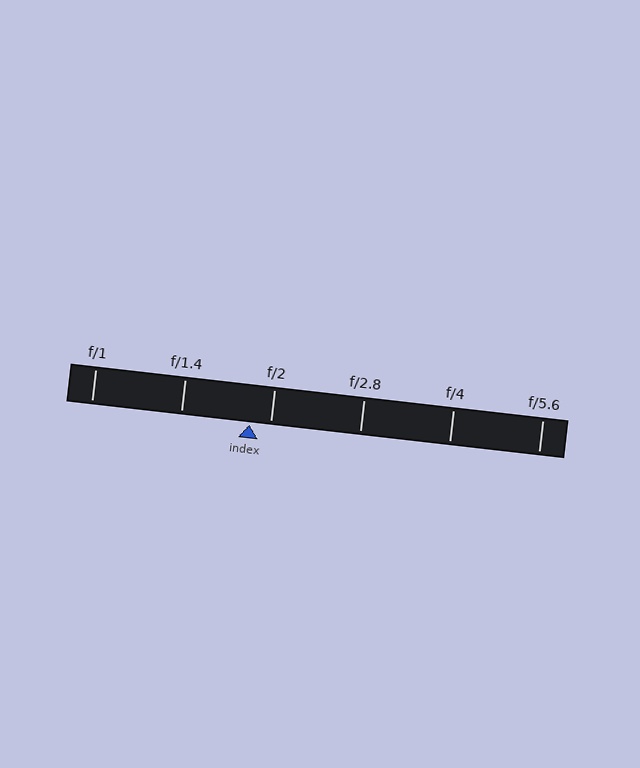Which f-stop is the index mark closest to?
The index mark is closest to f/2.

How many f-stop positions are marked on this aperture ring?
There are 6 f-stop positions marked.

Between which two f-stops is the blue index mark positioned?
The index mark is between f/1.4 and f/2.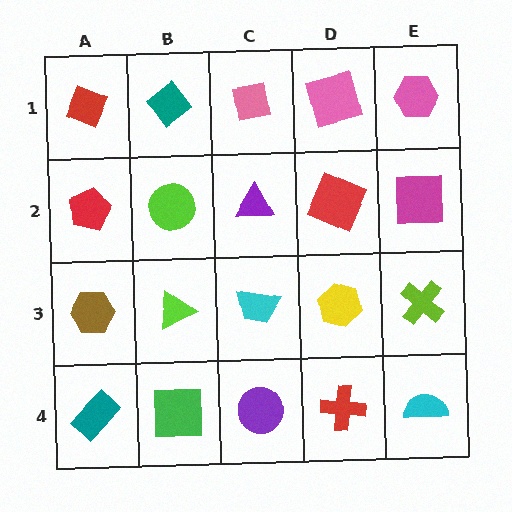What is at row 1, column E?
A pink hexagon.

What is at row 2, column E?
A magenta square.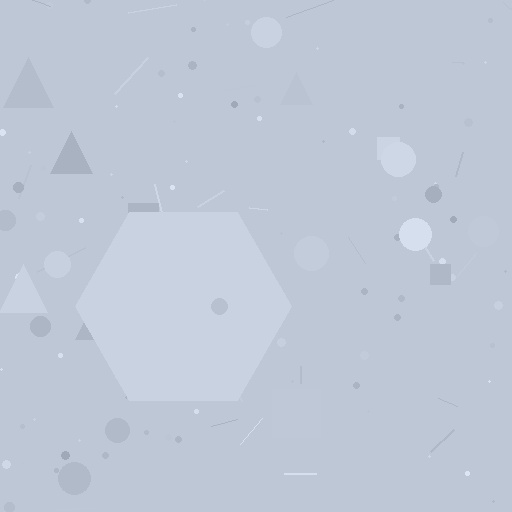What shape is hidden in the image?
A hexagon is hidden in the image.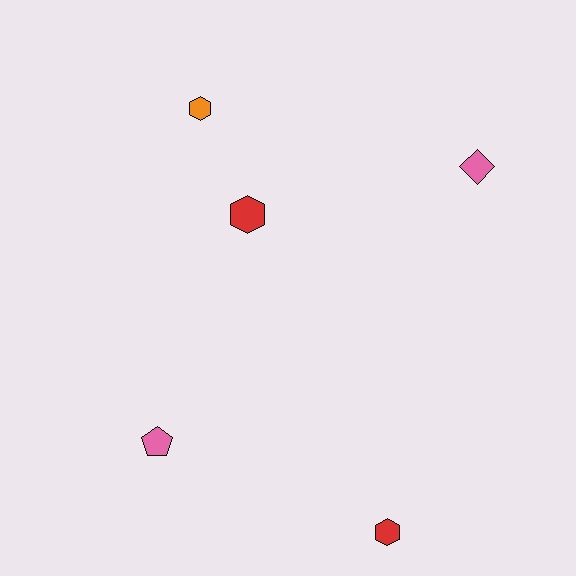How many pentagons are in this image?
There is 1 pentagon.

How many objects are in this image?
There are 5 objects.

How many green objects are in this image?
There are no green objects.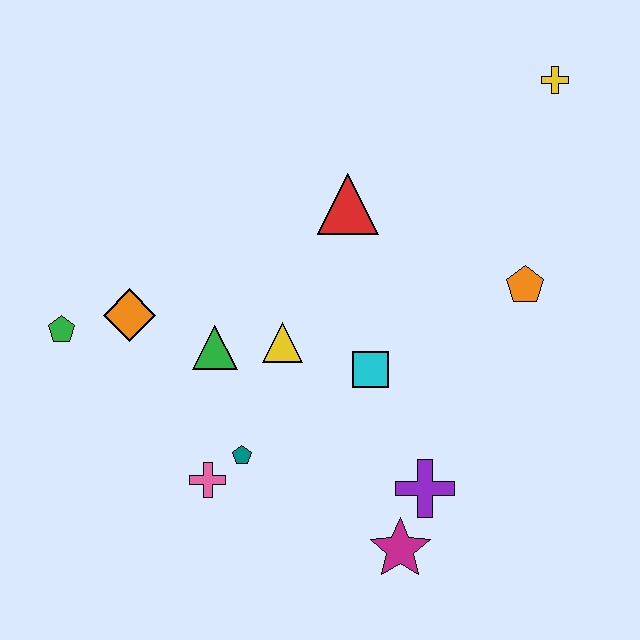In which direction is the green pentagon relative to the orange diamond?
The green pentagon is to the left of the orange diamond.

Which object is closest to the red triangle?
The yellow triangle is closest to the red triangle.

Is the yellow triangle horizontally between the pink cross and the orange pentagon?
Yes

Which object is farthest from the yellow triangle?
The yellow cross is farthest from the yellow triangle.